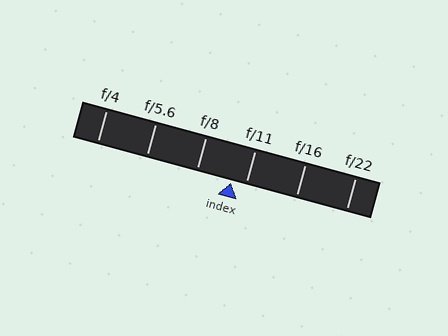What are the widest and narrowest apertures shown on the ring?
The widest aperture shown is f/4 and the narrowest is f/22.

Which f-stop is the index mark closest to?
The index mark is closest to f/11.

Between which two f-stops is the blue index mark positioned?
The index mark is between f/8 and f/11.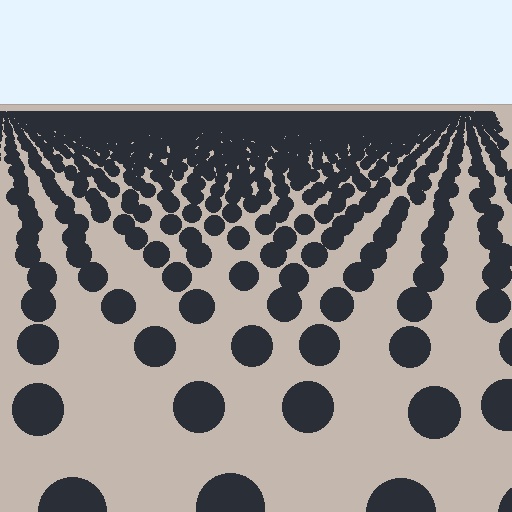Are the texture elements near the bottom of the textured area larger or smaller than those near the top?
Larger. Near the bottom, elements are closer to the viewer and appear at a bigger on-screen size.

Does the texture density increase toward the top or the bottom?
Density increases toward the top.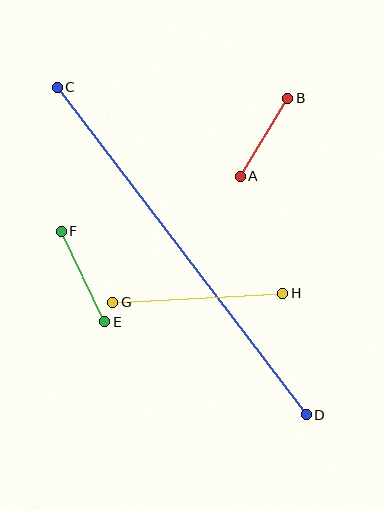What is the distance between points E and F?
The distance is approximately 100 pixels.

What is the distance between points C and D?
The distance is approximately 411 pixels.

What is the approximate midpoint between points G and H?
The midpoint is at approximately (198, 298) pixels.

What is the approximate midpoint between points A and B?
The midpoint is at approximately (264, 137) pixels.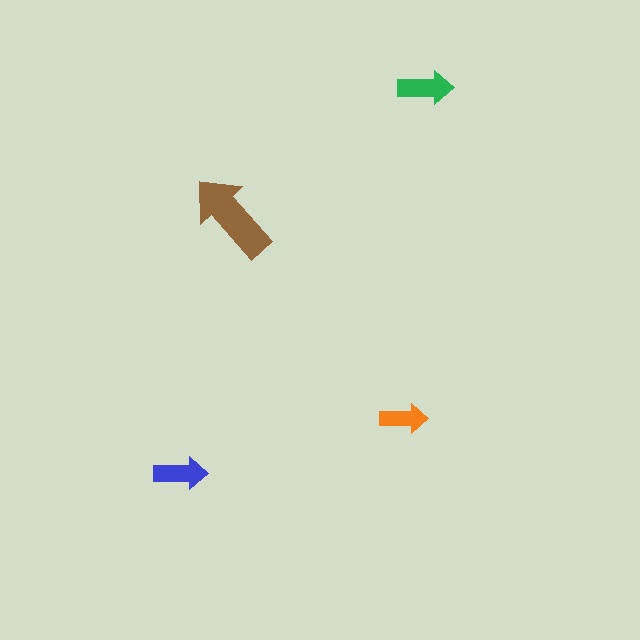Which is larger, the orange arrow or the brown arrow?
The brown one.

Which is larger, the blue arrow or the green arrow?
The green one.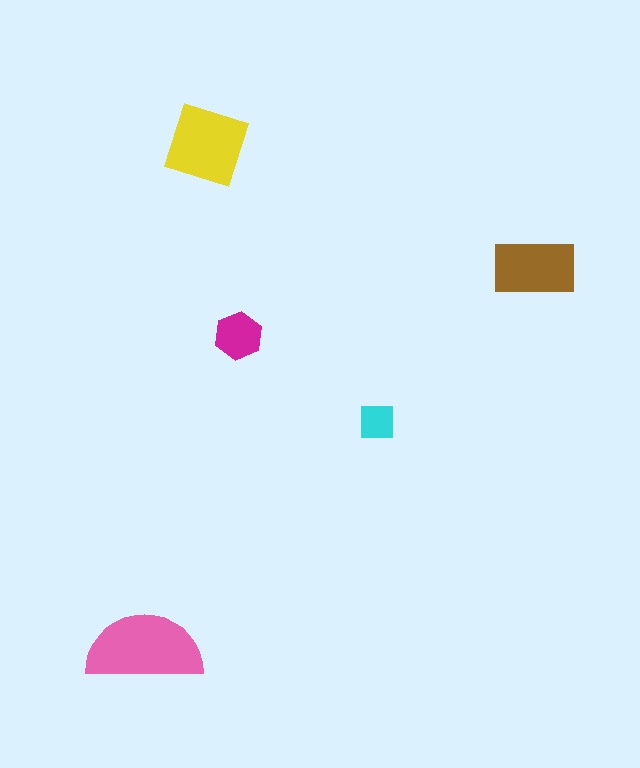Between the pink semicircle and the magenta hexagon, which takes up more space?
The pink semicircle.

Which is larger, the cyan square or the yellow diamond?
The yellow diamond.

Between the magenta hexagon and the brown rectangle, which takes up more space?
The brown rectangle.